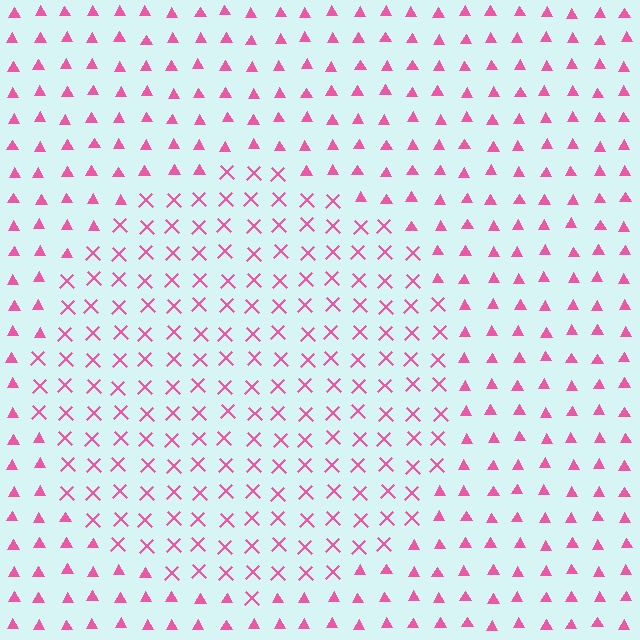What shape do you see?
I see a circle.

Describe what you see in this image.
The image is filled with small pink elements arranged in a uniform grid. A circle-shaped region contains X marks, while the surrounding area contains triangles. The boundary is defined purely by the change in element shape.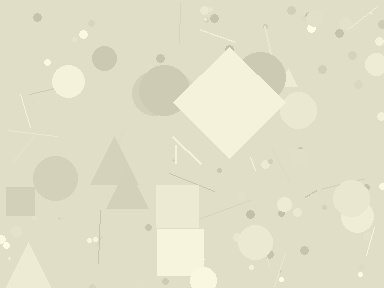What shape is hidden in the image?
A diamond is hidden in the image.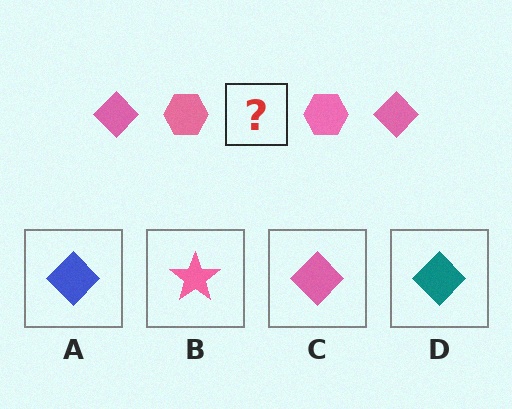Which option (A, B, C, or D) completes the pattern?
C.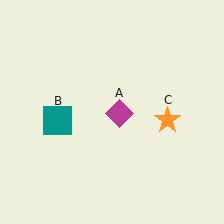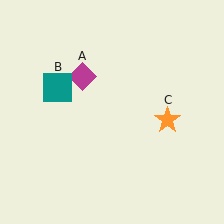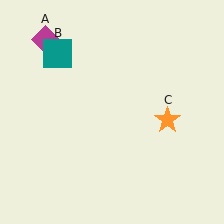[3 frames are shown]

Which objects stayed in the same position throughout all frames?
Orange star (object C) remained stationary.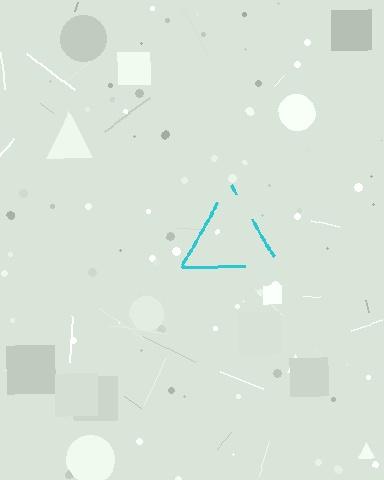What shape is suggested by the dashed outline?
The dashed outline suggests a triangle.